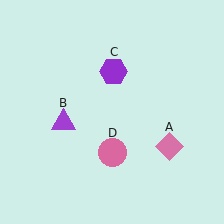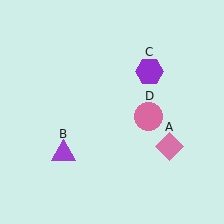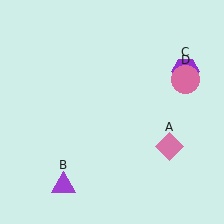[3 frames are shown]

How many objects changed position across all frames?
3 objects changed position: purple triangle (object B), purple hexagon (object C), pink circle (object D).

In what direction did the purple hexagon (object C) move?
The purple hexagon (object C) moved right.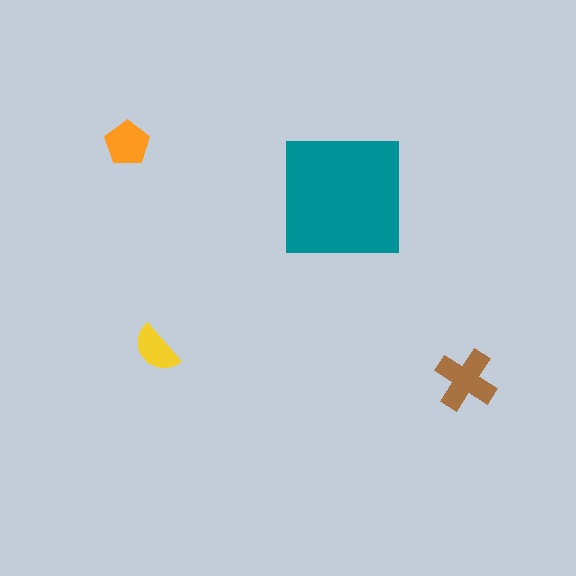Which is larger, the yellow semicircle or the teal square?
The teal square.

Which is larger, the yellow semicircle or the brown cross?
The brown cross.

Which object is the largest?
The teal square.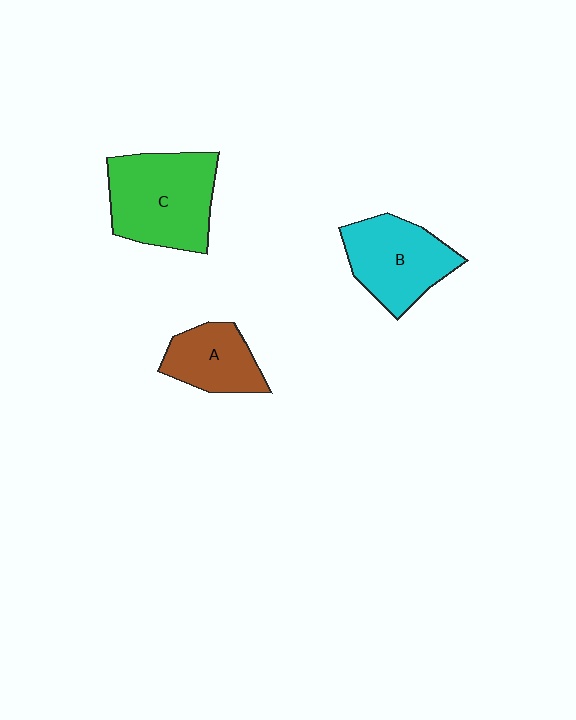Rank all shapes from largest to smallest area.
From largest to smallest: C (green), B (cyan), A (brown).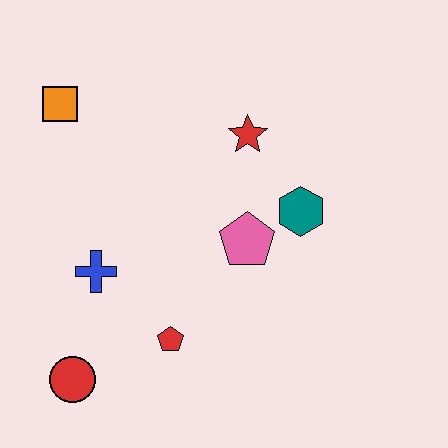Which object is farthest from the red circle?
The red star is farthest from the red circle.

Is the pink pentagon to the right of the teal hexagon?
No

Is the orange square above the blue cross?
Yes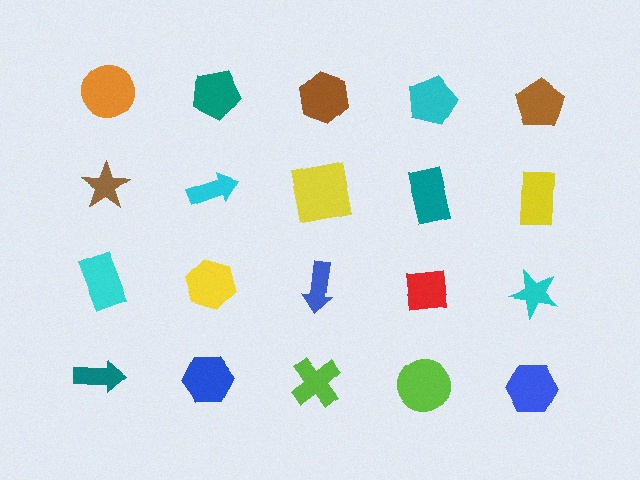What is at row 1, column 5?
A brown pentagon.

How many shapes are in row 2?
5 shapes.